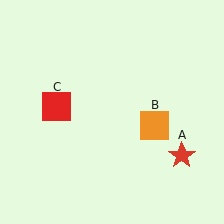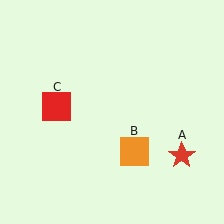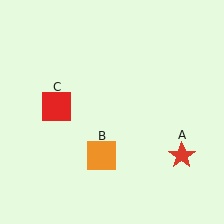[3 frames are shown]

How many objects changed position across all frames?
1 object changed position: orange square (object B).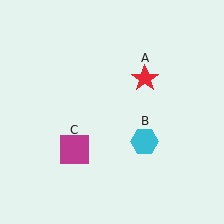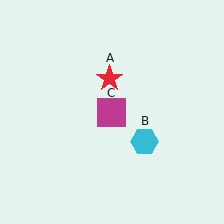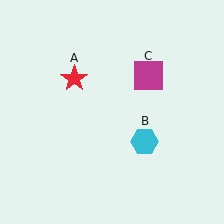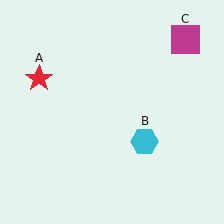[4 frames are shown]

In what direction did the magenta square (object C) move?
The magenta square (object C) moved up and to the right.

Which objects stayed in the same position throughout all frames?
Cyan hexagon (object B) remained stationary.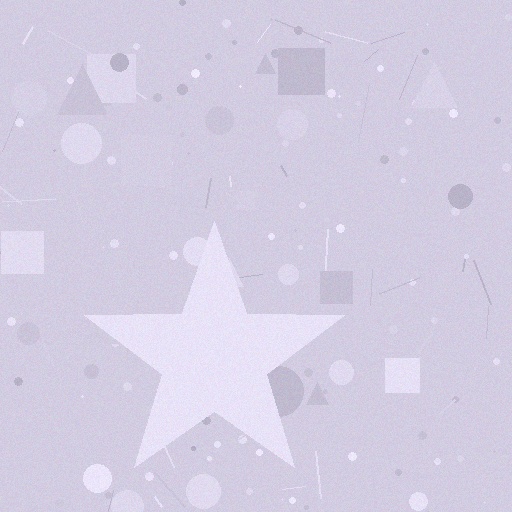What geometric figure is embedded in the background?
A star is embedded in the background.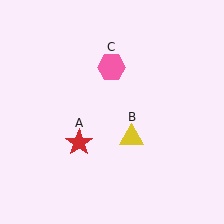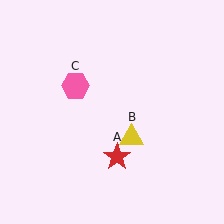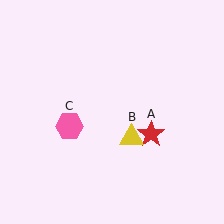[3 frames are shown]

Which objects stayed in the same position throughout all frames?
Yellow triangle (object B) remained stationary.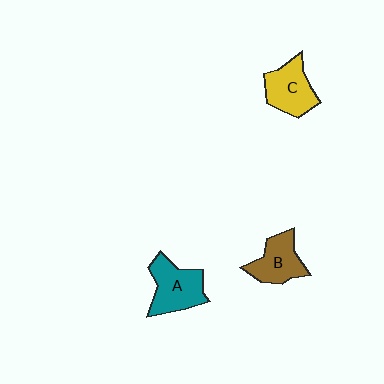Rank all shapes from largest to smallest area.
From largest to smallest: A (teal), C (yellow), B (brown).